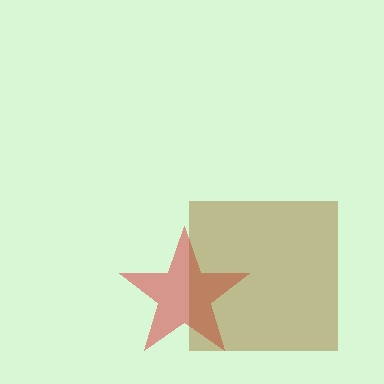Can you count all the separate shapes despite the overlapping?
Yes, there are 2 separate shapes.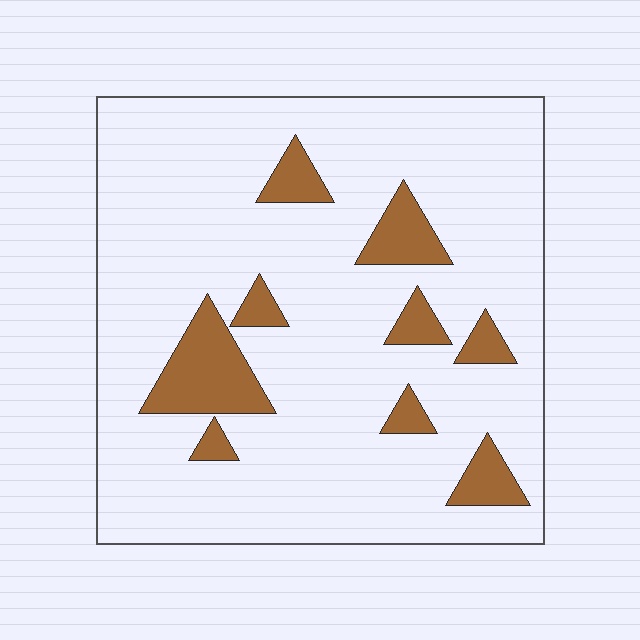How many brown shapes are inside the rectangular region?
9.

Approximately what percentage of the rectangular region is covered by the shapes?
Approximately 15%.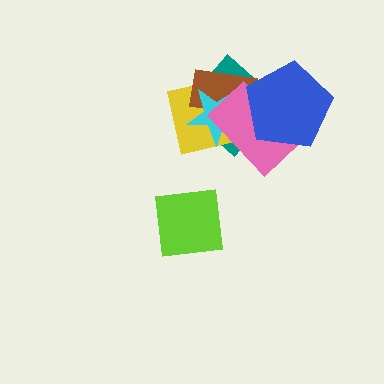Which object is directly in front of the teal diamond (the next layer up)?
The yellow square is directly in front of the teal diamond.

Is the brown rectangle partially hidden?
Yes, it is partially covered by another shape.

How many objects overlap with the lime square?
0 objects overlap with the lime square.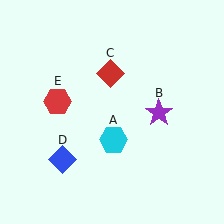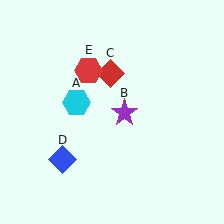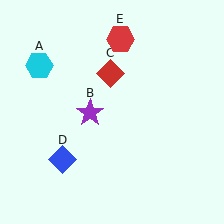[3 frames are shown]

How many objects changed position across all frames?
3 objects changed position: cyan hexagon (object A), purple star (object B), red hexagon (object E).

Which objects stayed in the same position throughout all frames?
Red diamond (object C) and blue diamond (object D) remained stationary.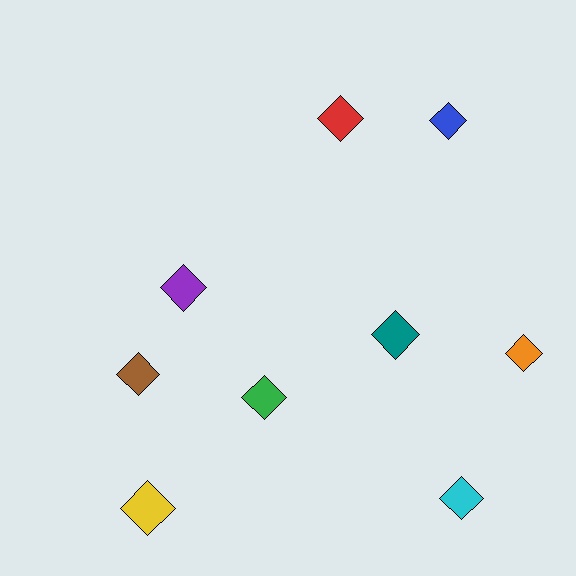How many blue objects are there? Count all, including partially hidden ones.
There is 1 blue object.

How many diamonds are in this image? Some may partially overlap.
There are 9 diamonds.